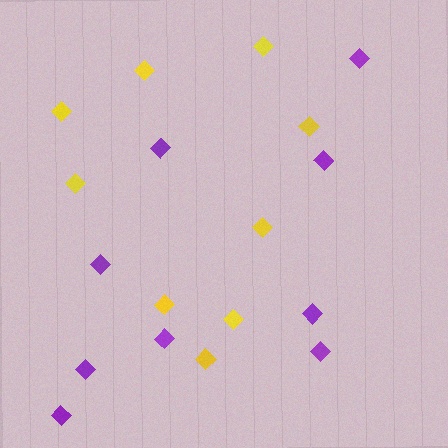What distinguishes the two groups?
There are 2 groups: one group of purple diamonds (9) and one group of yellow diamonds (9).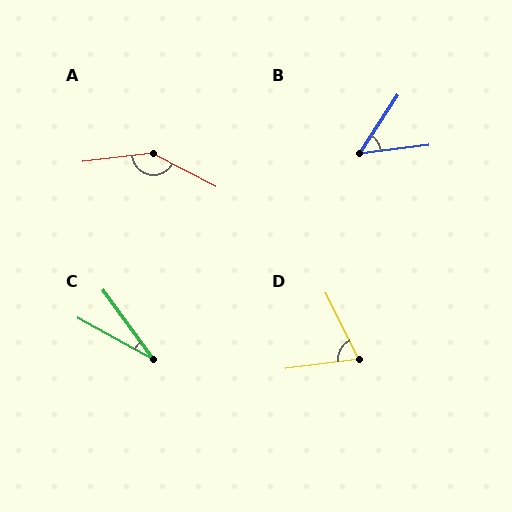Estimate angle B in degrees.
Approximately 50 degrees.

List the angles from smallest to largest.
C (25°), B (50°), D (71°), A (146°).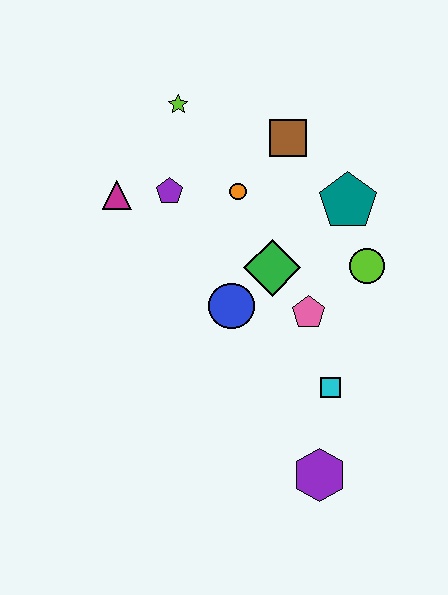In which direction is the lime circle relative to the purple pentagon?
The lime circle is to the right of the purple pentagon.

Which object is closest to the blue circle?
The green diamond is closest to the blue circle.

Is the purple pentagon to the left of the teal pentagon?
Yes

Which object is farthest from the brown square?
The purple hexagon is farthest from the brown square.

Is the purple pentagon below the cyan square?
No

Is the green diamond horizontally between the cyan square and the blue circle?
Yes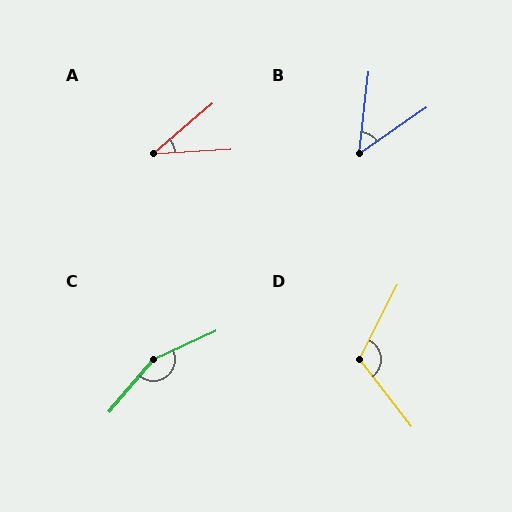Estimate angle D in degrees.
Approximately 115 degrees.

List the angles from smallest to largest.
A (37°), B (49°), D (115°), C (154°).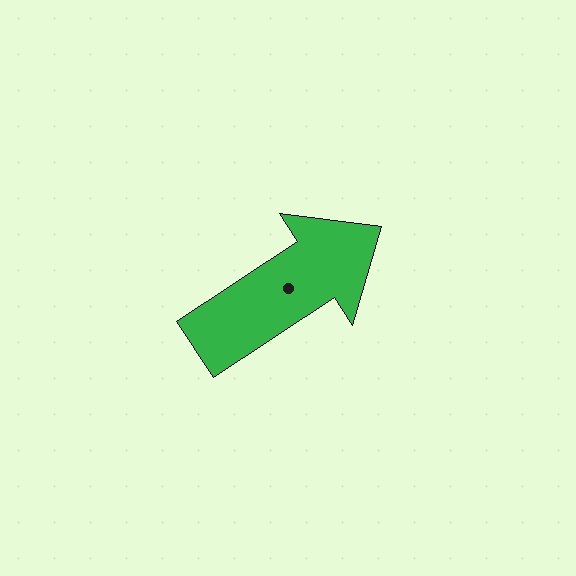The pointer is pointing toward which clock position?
Roughly 2 o'clock.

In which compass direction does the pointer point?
Northeast.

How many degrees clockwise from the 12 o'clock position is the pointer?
Approximately 57 degrees.